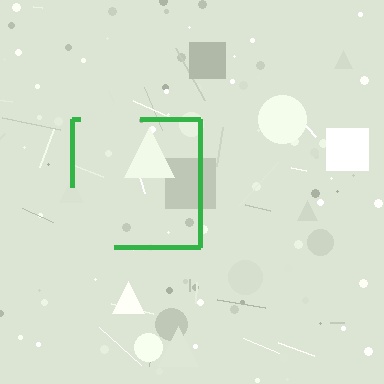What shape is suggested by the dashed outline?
The dashed outline suggests a square.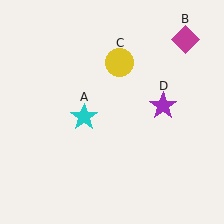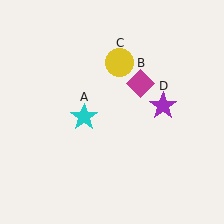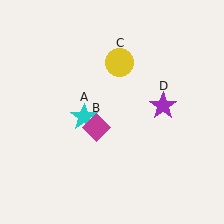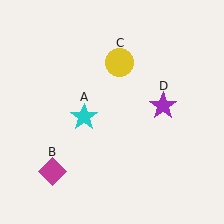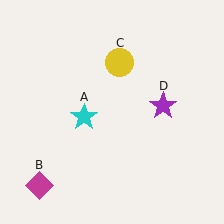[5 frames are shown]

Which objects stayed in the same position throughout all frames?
Cyan star (object A) and yellow circle (object C) and purple star (object D) remained stationary.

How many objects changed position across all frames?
1 object changed position: magenta diamond (object B).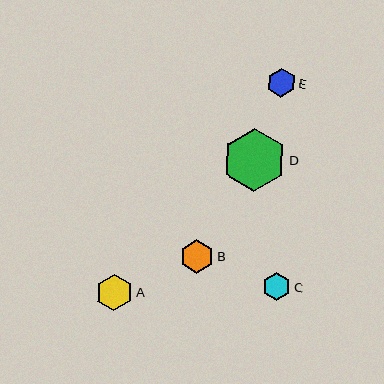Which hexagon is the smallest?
Hexagon C is the smallest with a size of approximately 28 pixels.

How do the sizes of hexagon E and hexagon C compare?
Hexagon E and hexagon C are approximately the same size.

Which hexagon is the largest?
Hexagon D is the largest with a size of approximately 64 pixels.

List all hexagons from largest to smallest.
From largest to smallest: D, A, B, E, C.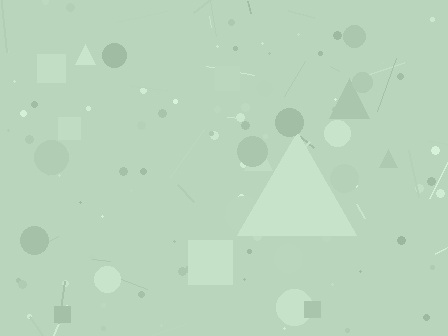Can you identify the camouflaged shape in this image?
The camouflaged shape is a triangle.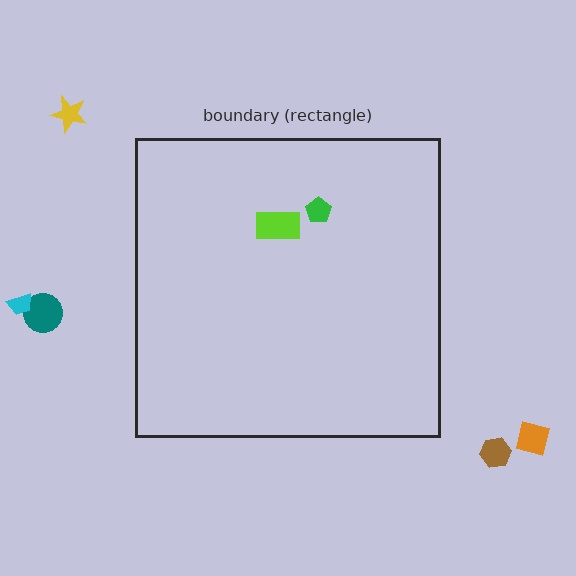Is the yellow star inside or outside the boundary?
Outside.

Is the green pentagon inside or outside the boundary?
Inside.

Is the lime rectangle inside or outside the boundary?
Inside.